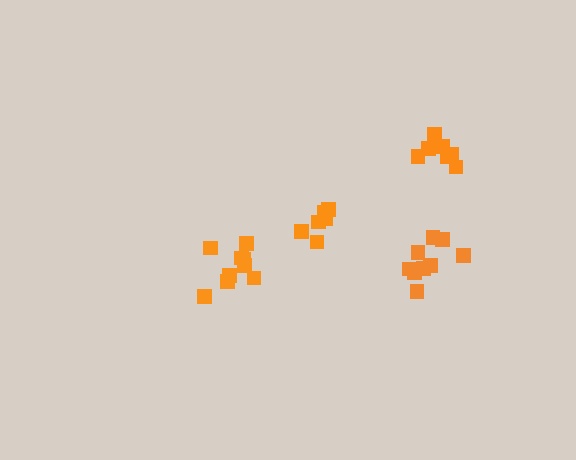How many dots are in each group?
Group 1: 7 dots, Group 2: 6 dots, Group 3: 9 dots, Group 4: 9 dots (31 total).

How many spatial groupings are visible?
There are 4 spatial groupings.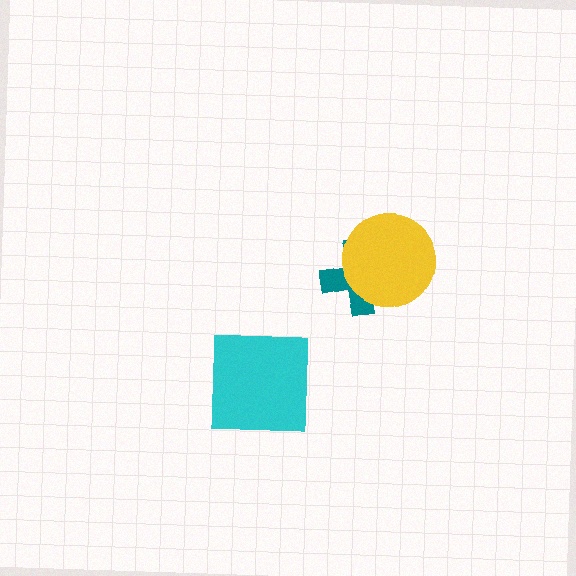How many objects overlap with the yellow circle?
1 object overlaps with the yellow circle.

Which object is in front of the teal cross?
The yellow circle is in front of the teal cross.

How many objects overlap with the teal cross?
1 object overlaps with the teal cross.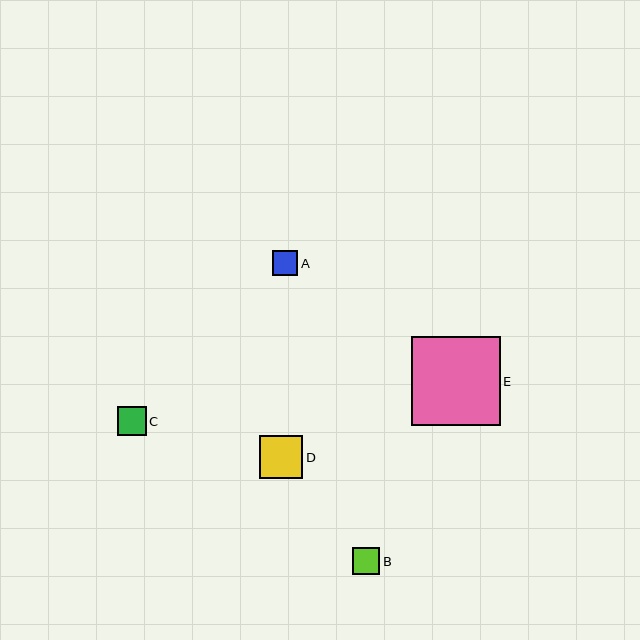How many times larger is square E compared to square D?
Square E is approximately 2.1 times the size of square D.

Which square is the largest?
Square E is the largest with a size of approximately 89 pixels.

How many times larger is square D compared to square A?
Square D is approximately 1.7 times the size of square A.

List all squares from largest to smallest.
From largest to smallest: E, D, C, B, A.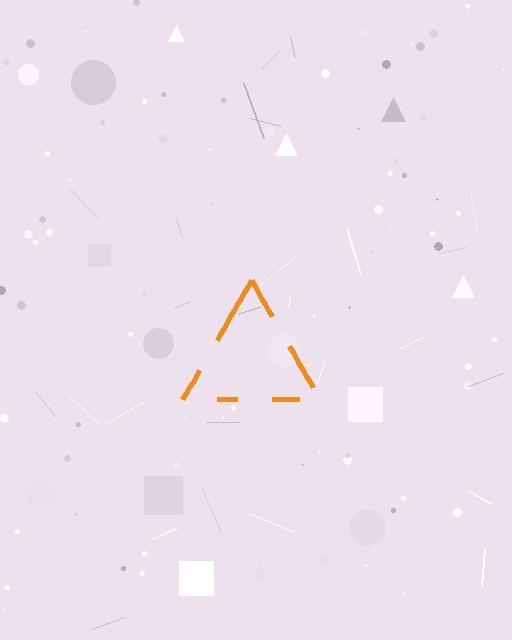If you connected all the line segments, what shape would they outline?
They would outline a triangle.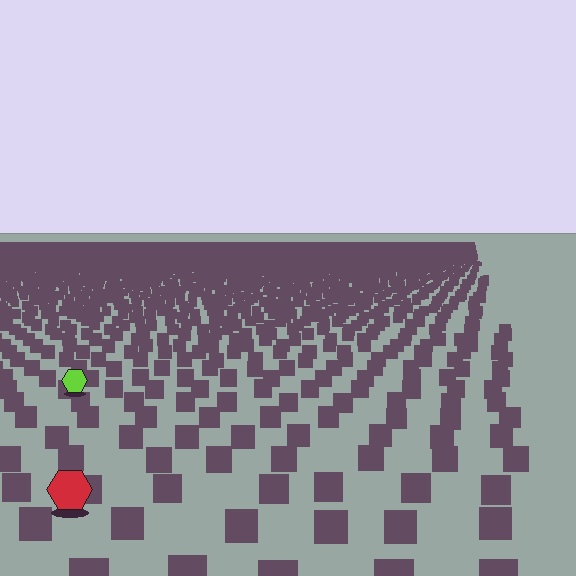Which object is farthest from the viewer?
The lime hexagon is farthest from the viewer. It appears smaller and the ground texture around it is denser.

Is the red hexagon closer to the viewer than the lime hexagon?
Yes. The red hexagon is closer — you can tell from the texture gradient: the ground texture is coarser near it.